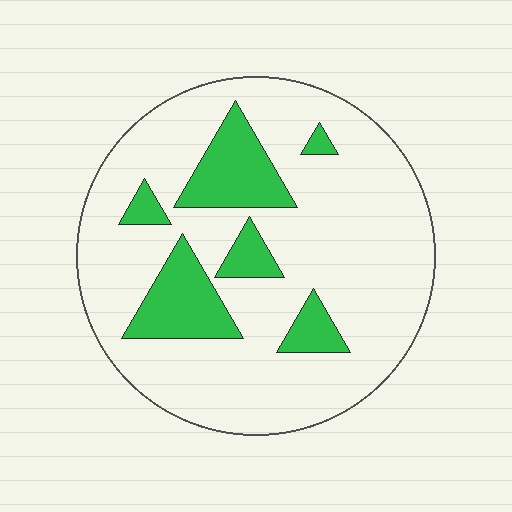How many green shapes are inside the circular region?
6.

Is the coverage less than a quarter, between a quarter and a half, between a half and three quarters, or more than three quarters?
Less than a quarter.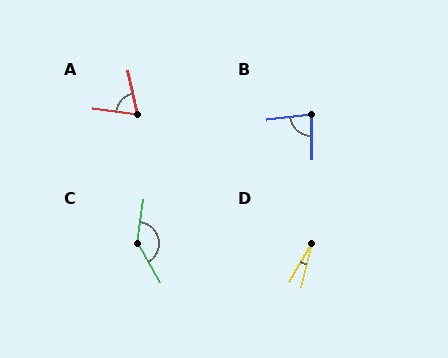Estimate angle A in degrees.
Approximately 70 degrees.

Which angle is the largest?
C, at approximately 141 degrees.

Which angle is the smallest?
D, at approximately 17 degrees.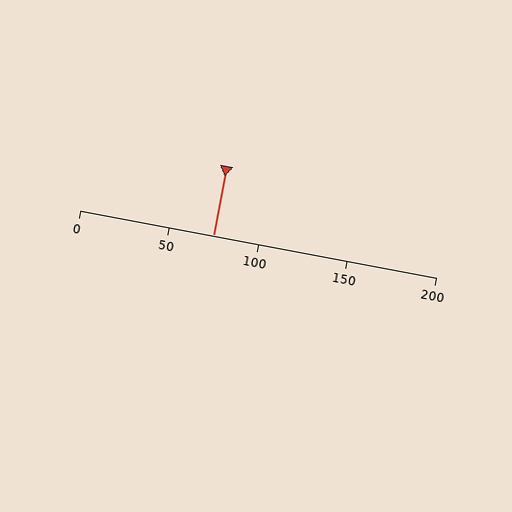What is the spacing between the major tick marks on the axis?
The major ticks are spaced 50 apart.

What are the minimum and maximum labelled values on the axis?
The axis runs from 0 to 200.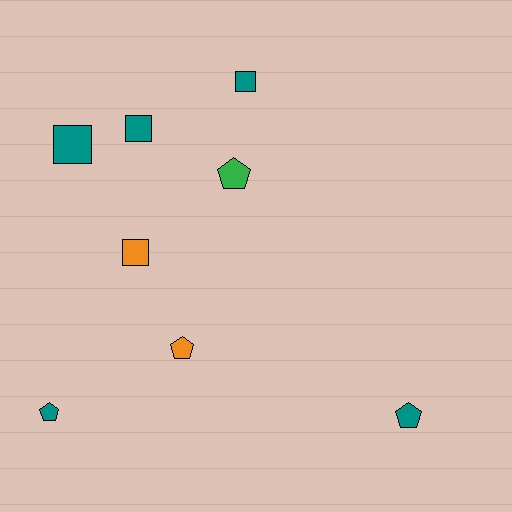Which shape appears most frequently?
Pentagon, with 4 objects.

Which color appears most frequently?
Teal, with 5 objects.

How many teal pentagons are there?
There are 2 teal pentagons.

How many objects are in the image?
There are 8 objects.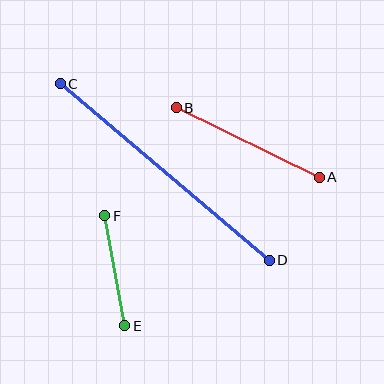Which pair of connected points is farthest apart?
Points C and D are farthest apart.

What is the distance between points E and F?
The distance is approximately 112 pixels.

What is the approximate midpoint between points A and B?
The midpoint is at approximately (248, 143) pixels.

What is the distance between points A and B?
The distance is approximately 159 pixels.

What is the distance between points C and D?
The distance is approximately 274 pixels.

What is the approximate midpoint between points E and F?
The midpoint is at approximately (115, 271) pixels.